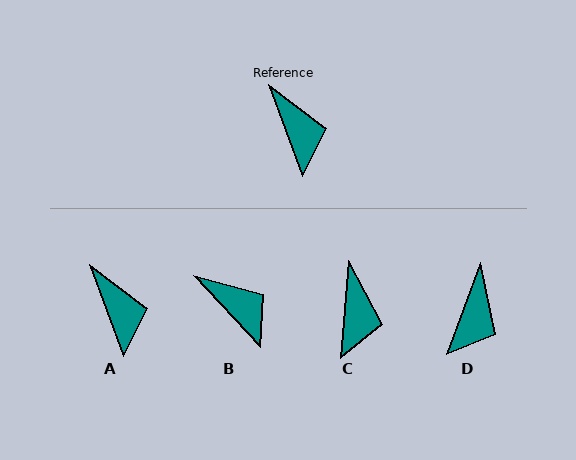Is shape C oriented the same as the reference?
No, it is off by about 25 degrees.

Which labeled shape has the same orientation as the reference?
A.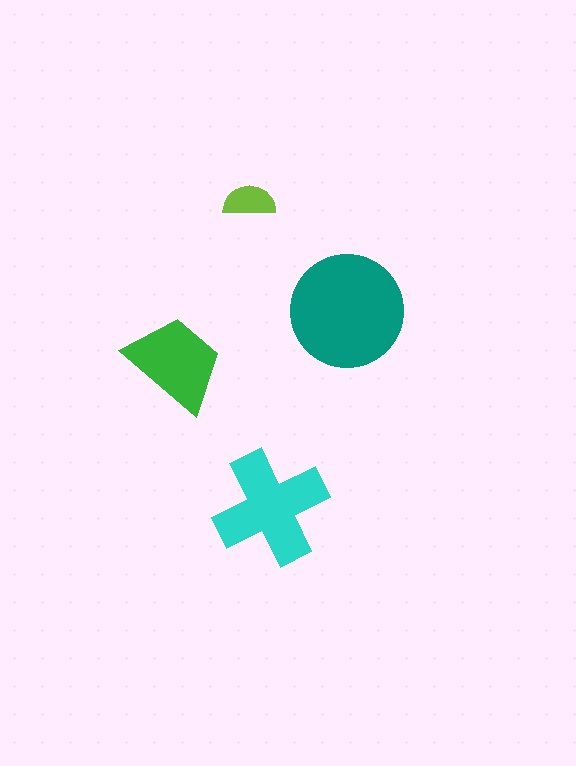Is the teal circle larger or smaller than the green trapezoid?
Larger.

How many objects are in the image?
There are 4 objects in the image.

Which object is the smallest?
The lime semicircle.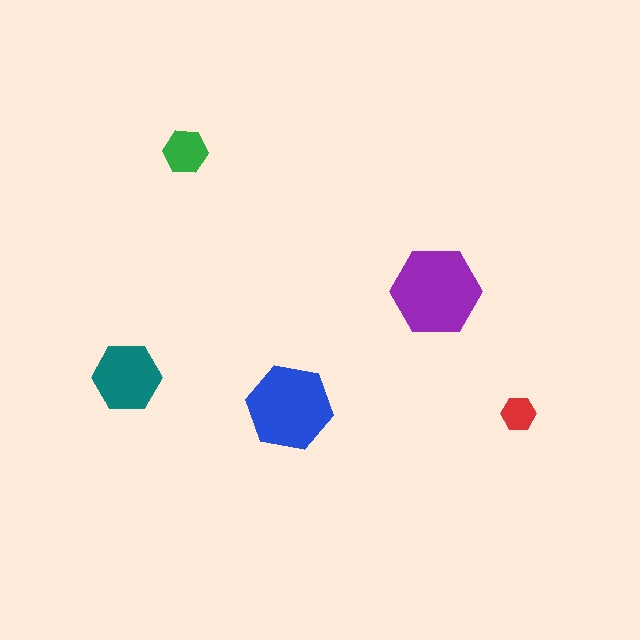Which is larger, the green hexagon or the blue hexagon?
The blue one.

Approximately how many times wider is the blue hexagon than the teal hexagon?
About 1.5 times wider.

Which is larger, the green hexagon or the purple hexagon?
The purple one.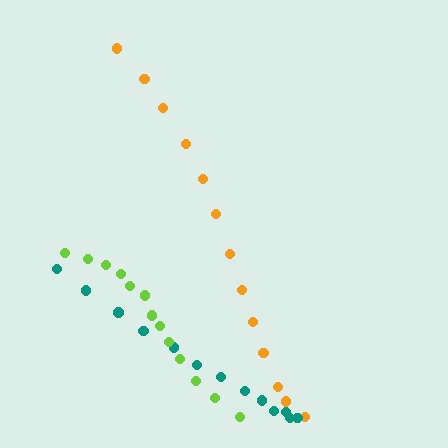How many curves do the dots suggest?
There are 3 distinct paths.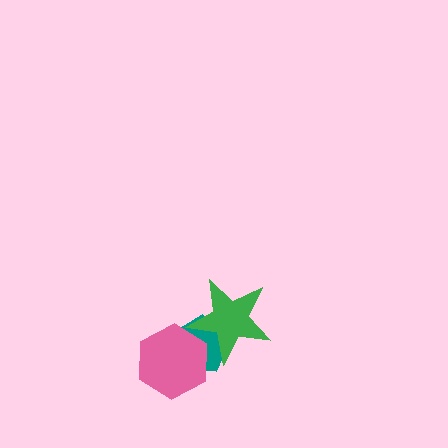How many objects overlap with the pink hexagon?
2 objects overlap with the pink hexagon.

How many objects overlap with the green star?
2 objects overlap with the green star.